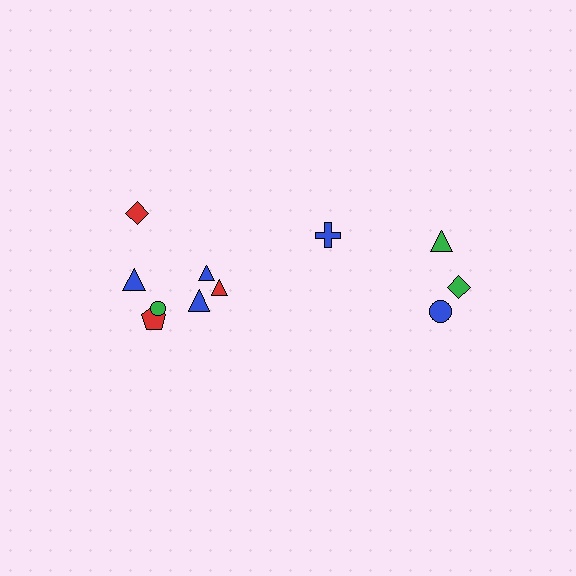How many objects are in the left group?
There are 7 objects.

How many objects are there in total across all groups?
There are 11 objects.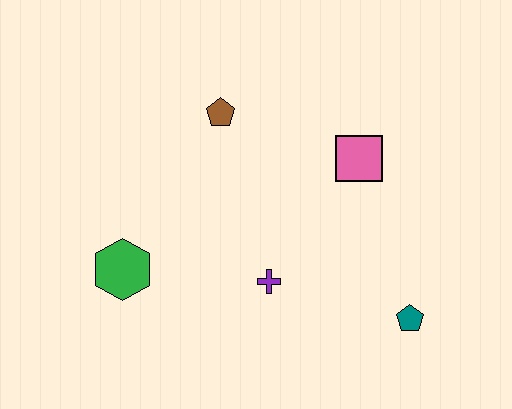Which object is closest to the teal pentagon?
The purple cross is closest to the teal pentagon.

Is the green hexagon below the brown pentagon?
Yes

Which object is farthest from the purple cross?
The brown pentagon is farthest from the purple cross.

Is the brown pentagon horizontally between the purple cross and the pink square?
No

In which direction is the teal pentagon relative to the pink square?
The teal pentagon is below the pink square.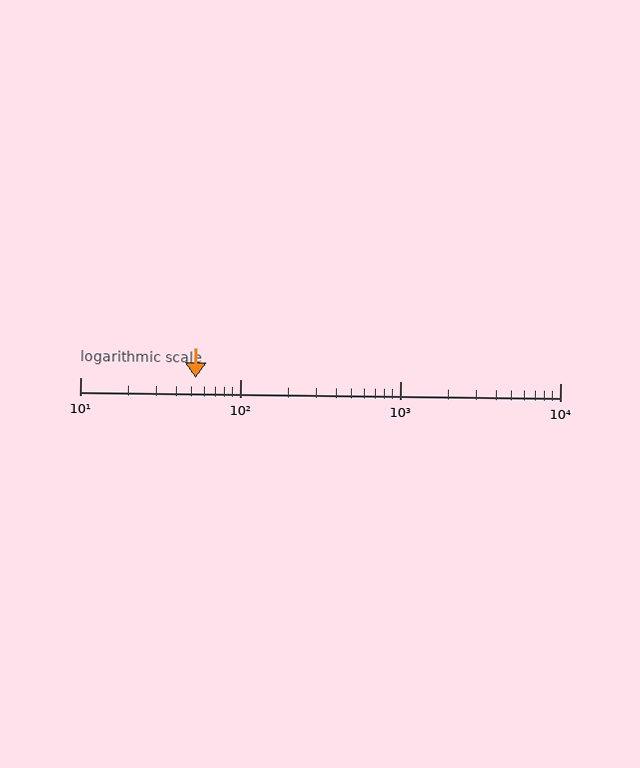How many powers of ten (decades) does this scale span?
The scale spans 3 decades, from 10 to 10000.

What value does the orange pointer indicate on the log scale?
The pointer indicates approximately 53.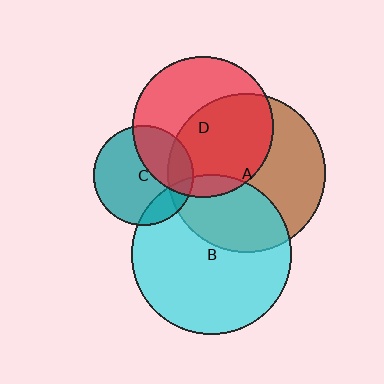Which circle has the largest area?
Circle B (cyan).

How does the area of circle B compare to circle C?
Approximately 2.6 times.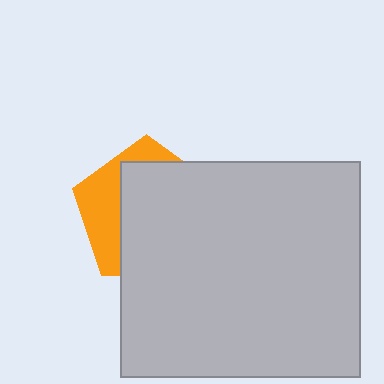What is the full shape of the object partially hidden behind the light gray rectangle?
The partially hidden object is an orange pentagon.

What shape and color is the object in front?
The object in front is a light gray rectangle.